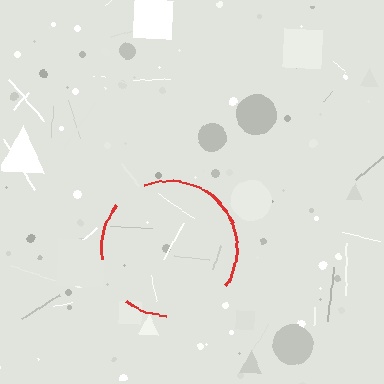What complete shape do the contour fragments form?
The contour fragments form a circle.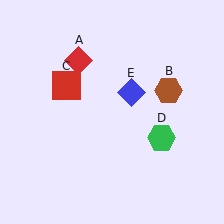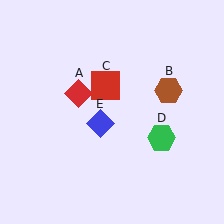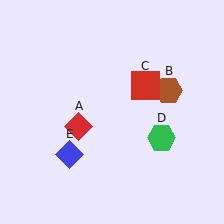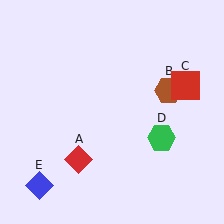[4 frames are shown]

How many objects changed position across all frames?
3 objects changed position: red diamond (object A), red square (object C), blue diamond (object E).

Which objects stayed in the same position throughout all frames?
Brown hexagon (object B) and green hexagon (object D) remained stationary.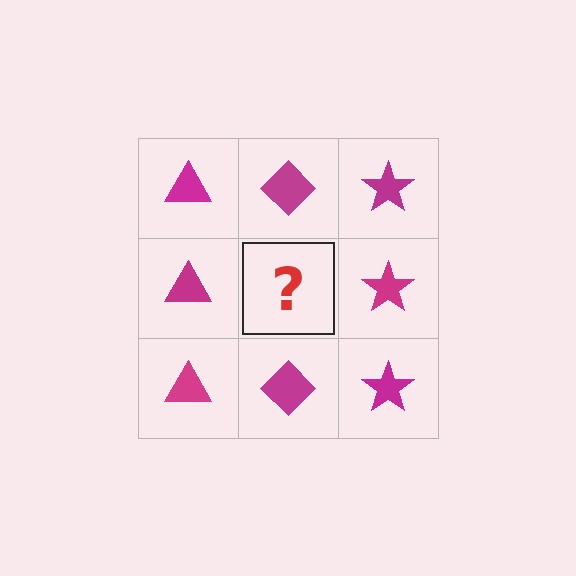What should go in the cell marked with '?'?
The missing cell should contain a magenta diamond.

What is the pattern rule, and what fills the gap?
The rule is that each column has a consistent shape. The gap should be filled with a magenta diamond.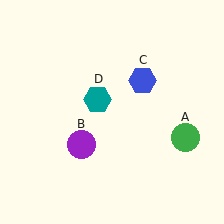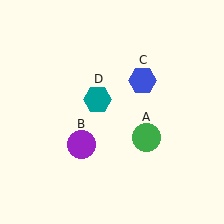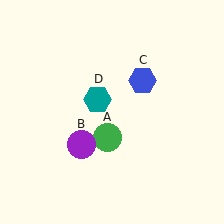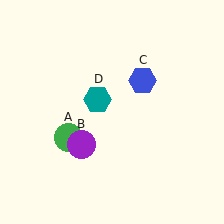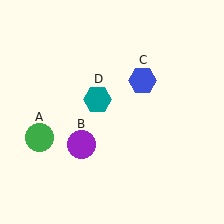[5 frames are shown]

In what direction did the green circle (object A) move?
The green circle (object A) moved left.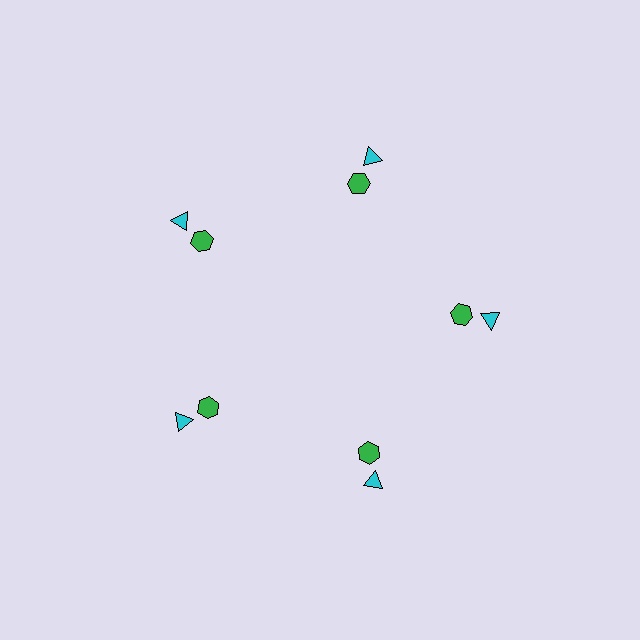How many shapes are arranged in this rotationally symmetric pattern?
There are 10 shapes, arranged in 5 groups of 2.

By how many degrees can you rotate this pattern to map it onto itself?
The pattern maps onto itself every 72 degrees of rotation.